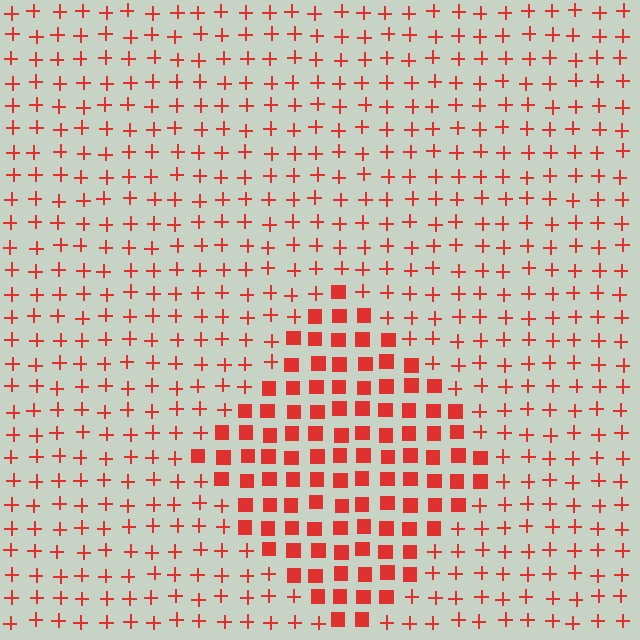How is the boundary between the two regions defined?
The boundary is defined by a change in element shape: squares inside vs. plus signs outside. All elements share the same color and spacing.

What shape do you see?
I see a diamond.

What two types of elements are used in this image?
The image uses squares inside the diamond region and plus signs outside it.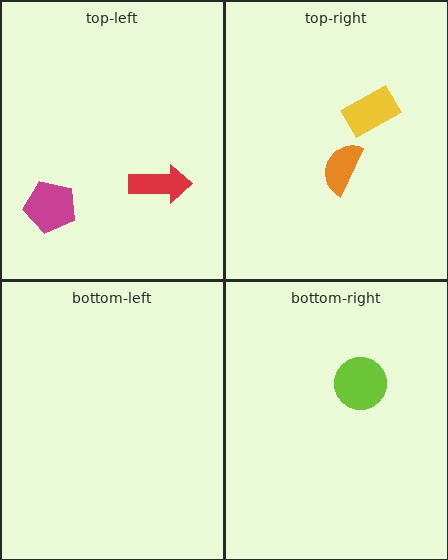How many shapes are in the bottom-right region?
1.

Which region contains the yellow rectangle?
The top-right region.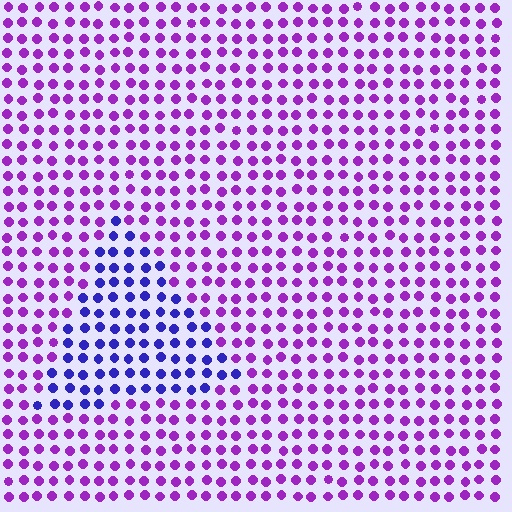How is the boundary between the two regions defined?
The boundary is defined purely by a slight shift in hue (about 44 degrees). Spacing, size, and orientation are identical on both sides.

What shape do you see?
I see a triangle.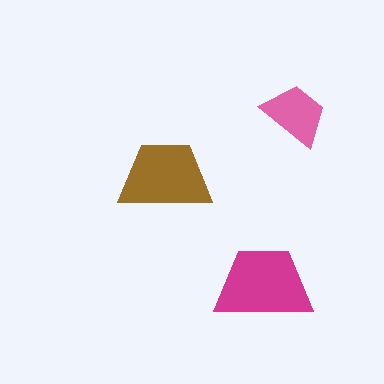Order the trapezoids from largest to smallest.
the magenta one, the brown one, the pink one.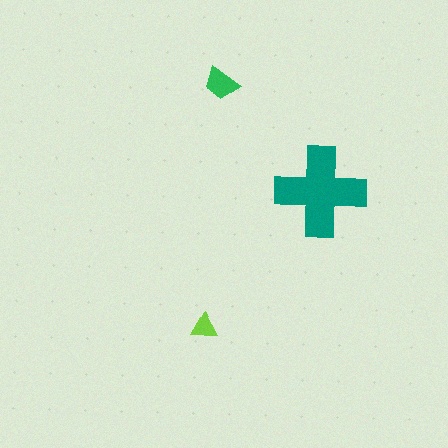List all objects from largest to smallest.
The teal cross, the green trapezoid, the lime triangle.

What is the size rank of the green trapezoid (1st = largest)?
2nd.